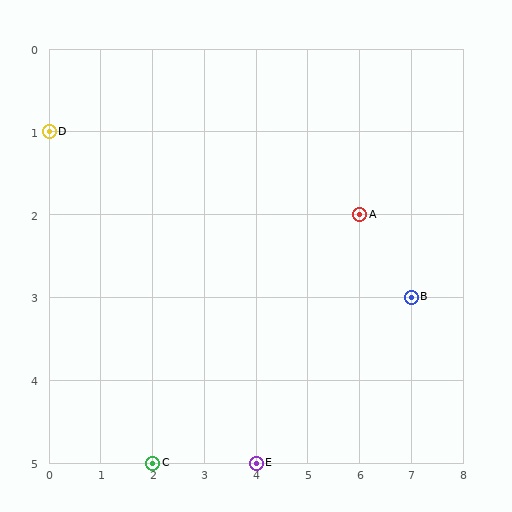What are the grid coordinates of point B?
Point B is at grid coordinates (7, 3).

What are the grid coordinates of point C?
Point C is at grid coordinates (2, 5).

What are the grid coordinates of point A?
Point A is at grid coordinates (6, 2).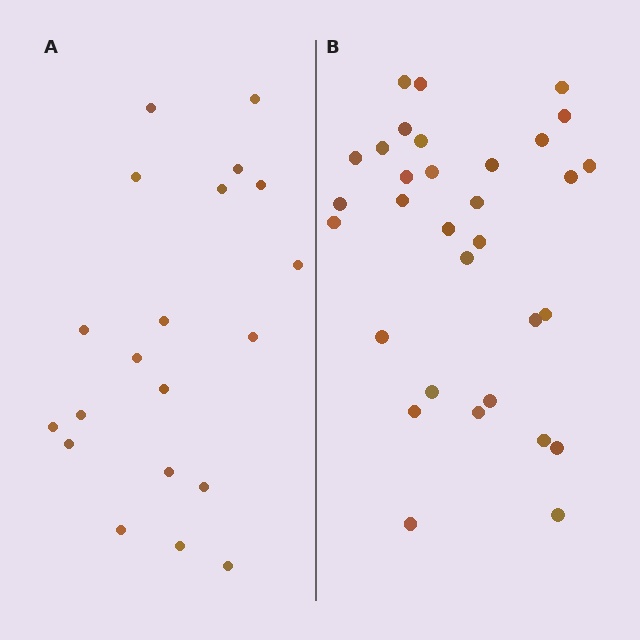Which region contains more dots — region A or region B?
Region B (the right region) has more dots.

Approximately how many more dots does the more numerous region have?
Region B has roughly 12 or so more dots than region A.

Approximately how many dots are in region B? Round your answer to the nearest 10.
About 30 dots. (The exact count is 32, which rounds to 30.)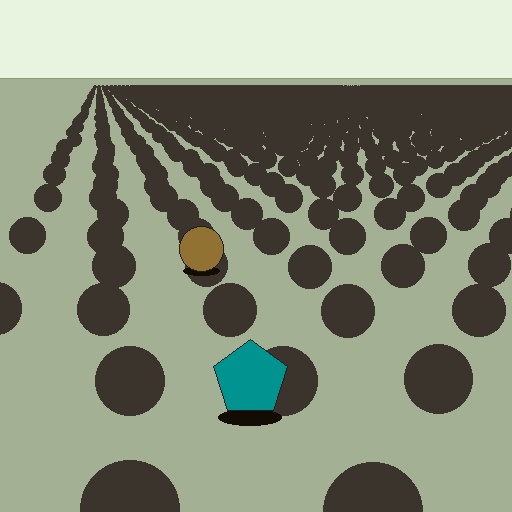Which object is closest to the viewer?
The teal pentagon is closest. The texture marks near it are larger and more spread out.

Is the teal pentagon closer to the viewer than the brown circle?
Yes. The teal pentagon is closer — you can tell from the texture gradient: the ground texture is coarser near it.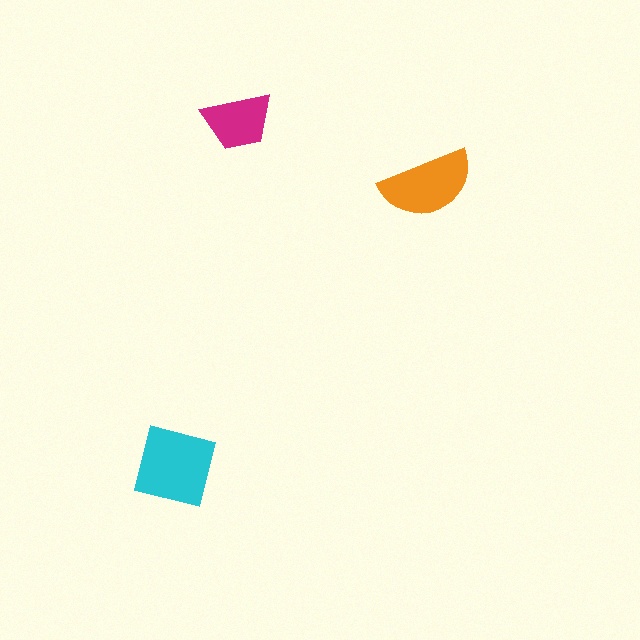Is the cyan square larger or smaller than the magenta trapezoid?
Larger.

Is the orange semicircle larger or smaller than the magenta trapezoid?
Larger.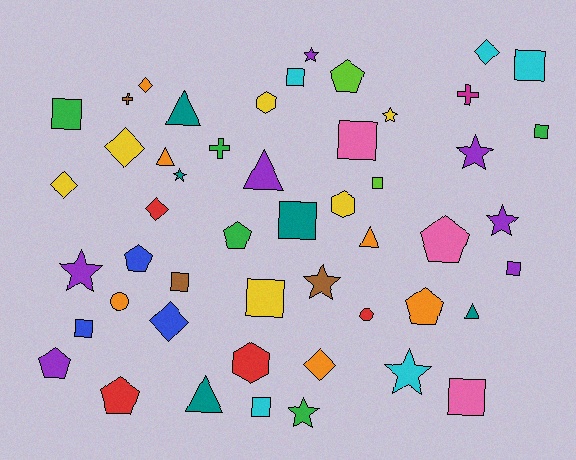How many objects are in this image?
There are 50 objects.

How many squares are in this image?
There are 13 squares.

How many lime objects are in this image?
There are 2 lime objects.